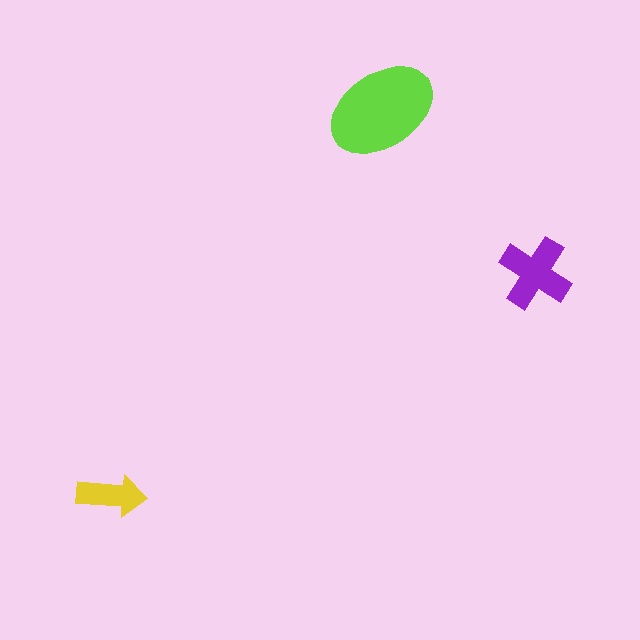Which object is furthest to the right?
The purple cross is rightmost.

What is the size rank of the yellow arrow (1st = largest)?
3rd.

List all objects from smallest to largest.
The yellow arrow, the purple cross, the lime ellipse.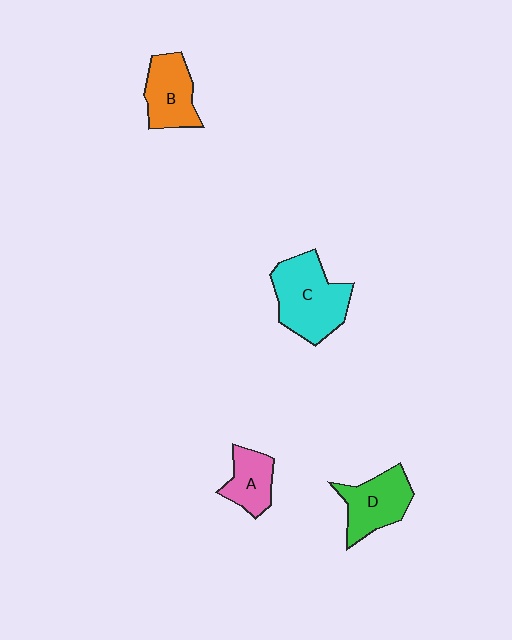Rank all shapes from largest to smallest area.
From largest to smallest: C (cyan), D (green), B (orange), A (pink).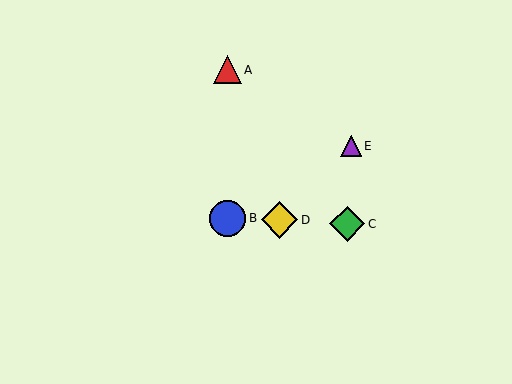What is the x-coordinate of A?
Object A is at x≈228.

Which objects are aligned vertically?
Objects A, B are aligned vertically.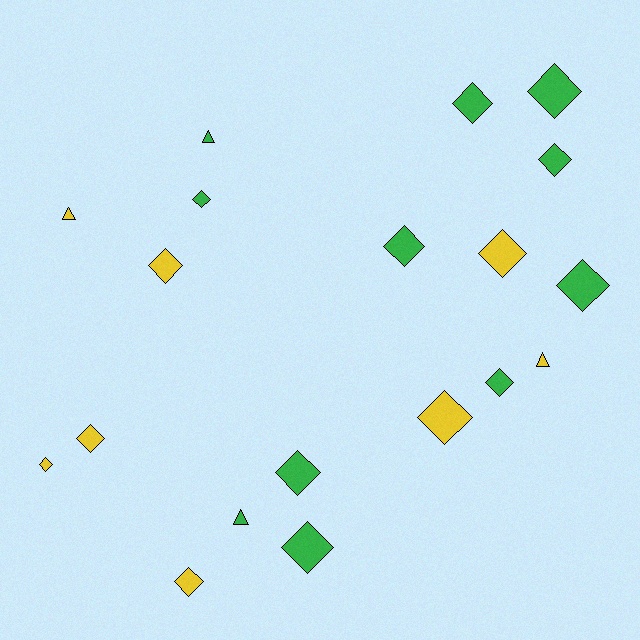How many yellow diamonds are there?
There are 6 yellow diamonds.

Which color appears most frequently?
Green, with 11 objects.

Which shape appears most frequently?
Diamond, with 15 objects.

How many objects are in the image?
There are 19 objects.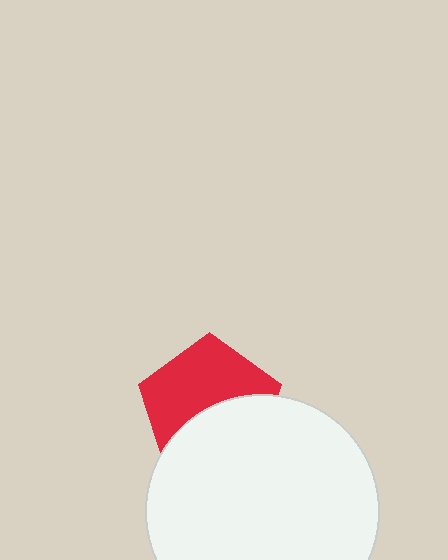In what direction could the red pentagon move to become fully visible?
The red pentagon could move up. That would shift it out from behind the white circle entirely.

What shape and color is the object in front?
The object in front is a white circle.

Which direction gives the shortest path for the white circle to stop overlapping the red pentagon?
Moving down gives the shortest separation.